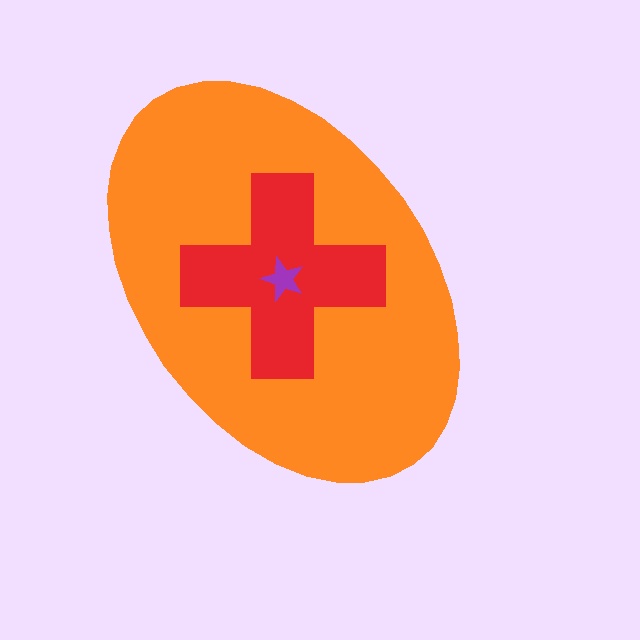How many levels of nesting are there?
3.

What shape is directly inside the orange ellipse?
The red cross.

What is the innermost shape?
The purple star.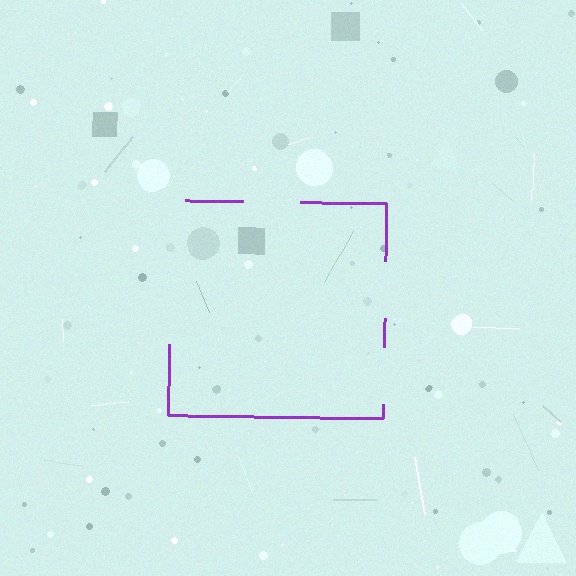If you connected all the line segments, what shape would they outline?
They would outline a square.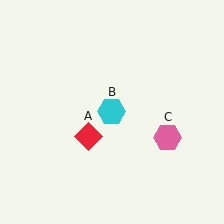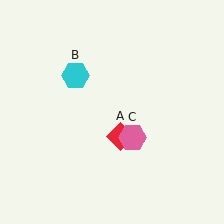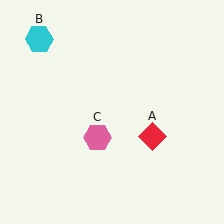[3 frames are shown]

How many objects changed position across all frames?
3 objects changed position: red diamond (object A), cyan hexagon (object B), pink hexagon (object C).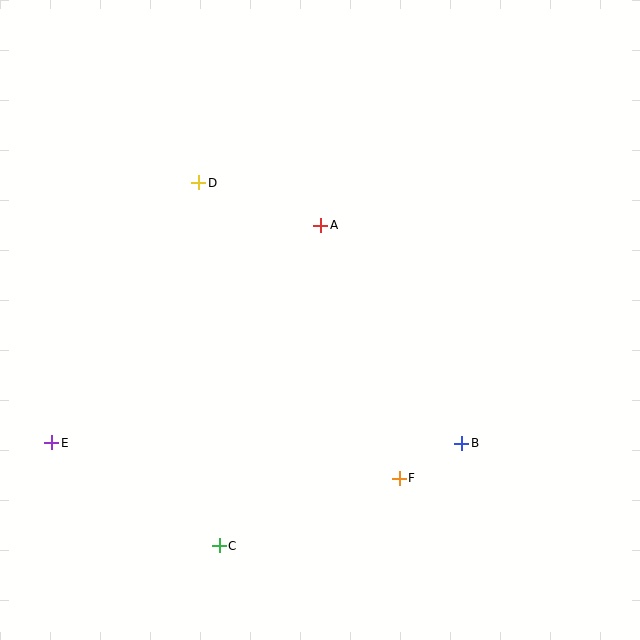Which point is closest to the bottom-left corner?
Point E is closest to the bottom-left corner.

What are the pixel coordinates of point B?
Point B is at (462, 443).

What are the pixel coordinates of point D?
Point D is at (199, 183).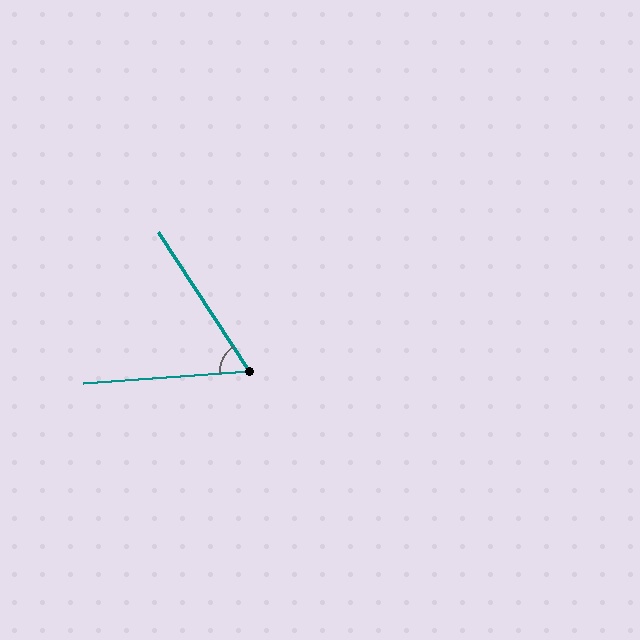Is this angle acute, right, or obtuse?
It is acute.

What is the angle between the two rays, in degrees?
Approximately 61 degrees.